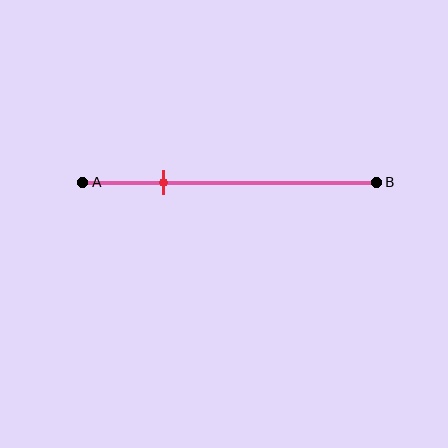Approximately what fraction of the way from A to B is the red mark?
The red mark is approximately 25% of the way from A to B.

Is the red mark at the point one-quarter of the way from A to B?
Yes, the mark is approximately at the one-quarter point.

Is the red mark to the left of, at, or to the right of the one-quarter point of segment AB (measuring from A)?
The red mark is approximately at the one-quarter point of segment AB.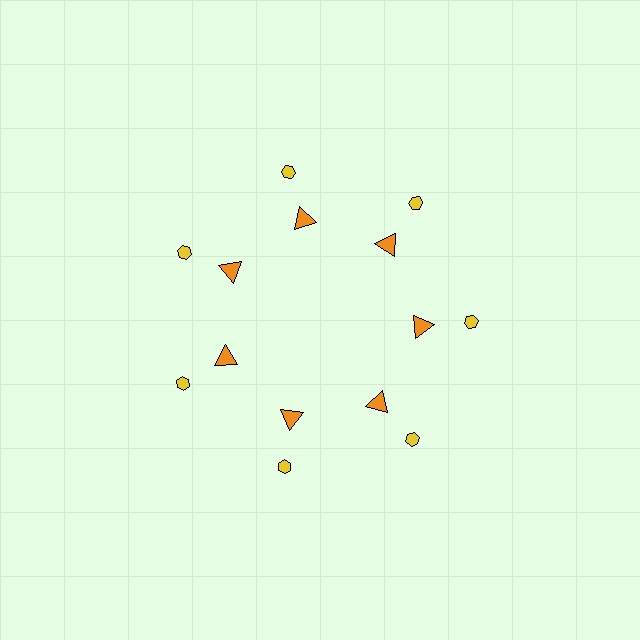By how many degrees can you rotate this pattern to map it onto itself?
The pattern maps onto itself every 51 degrees of rotation.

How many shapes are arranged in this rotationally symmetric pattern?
There are 14 shapes, arranged in 7 groups of 2.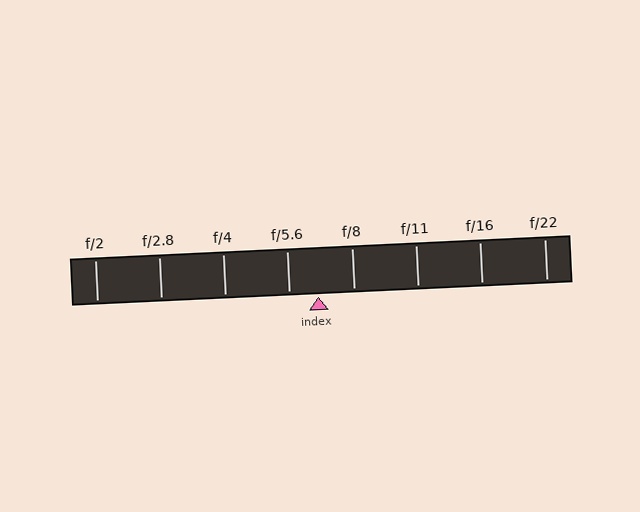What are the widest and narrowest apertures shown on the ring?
The widest aperture shown is f/2 and the narrowest is f/22.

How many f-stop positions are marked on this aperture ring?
There are 8 f-stop positions marked.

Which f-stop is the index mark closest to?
The index mark is closest to f/5.6.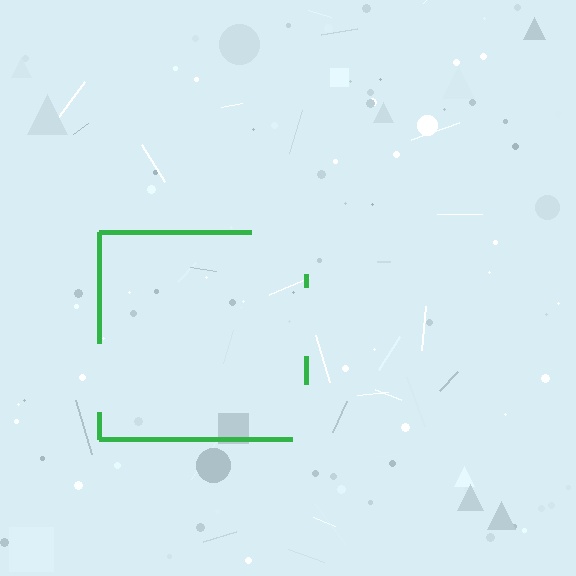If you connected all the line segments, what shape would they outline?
They would outline a square.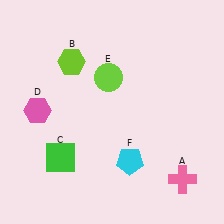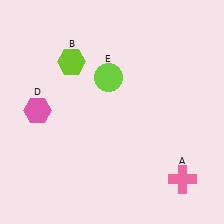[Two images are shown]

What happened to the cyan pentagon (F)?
The cyan pentagon (F) was removed in Image 2. It was in the bottom-right area of Image 1.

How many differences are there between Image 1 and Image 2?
There are 2 differences between the two images.